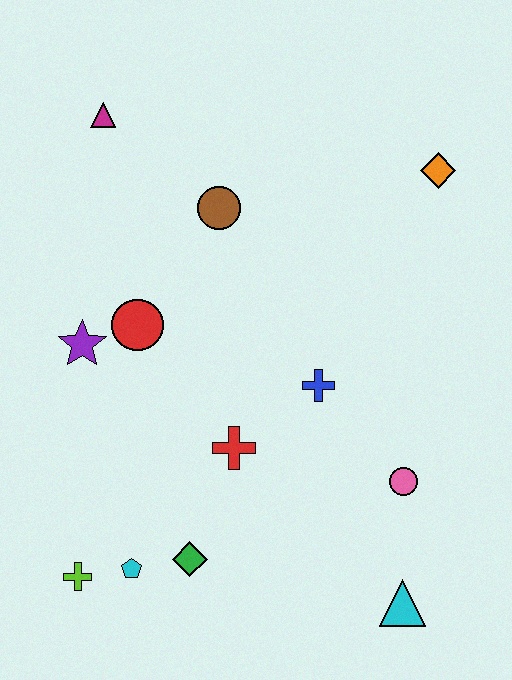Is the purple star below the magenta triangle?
Yes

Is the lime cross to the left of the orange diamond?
Yes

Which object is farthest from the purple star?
The cyan triangle is farthest from the purple star.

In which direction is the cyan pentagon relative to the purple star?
The cyan pentagon is below the purple star.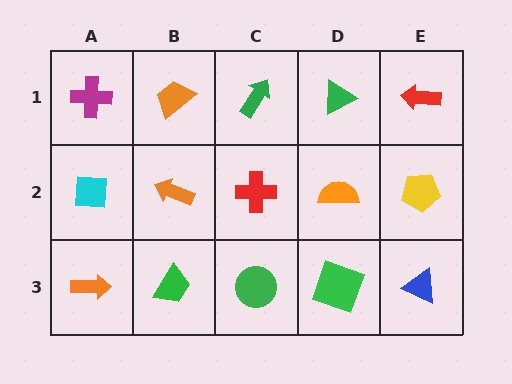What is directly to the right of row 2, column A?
An orange arrow.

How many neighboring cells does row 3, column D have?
3.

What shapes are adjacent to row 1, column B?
An orange arrow (row 2, column B), a magenta cross (row 1, column A), a green arrow (row 1, column C).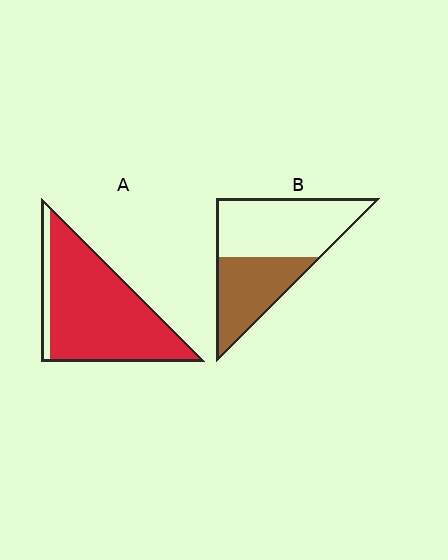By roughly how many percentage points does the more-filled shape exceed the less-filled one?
By roughly 50 percentage points (A over B).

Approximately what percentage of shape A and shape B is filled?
A is approximately 90% and B is approximately 40%.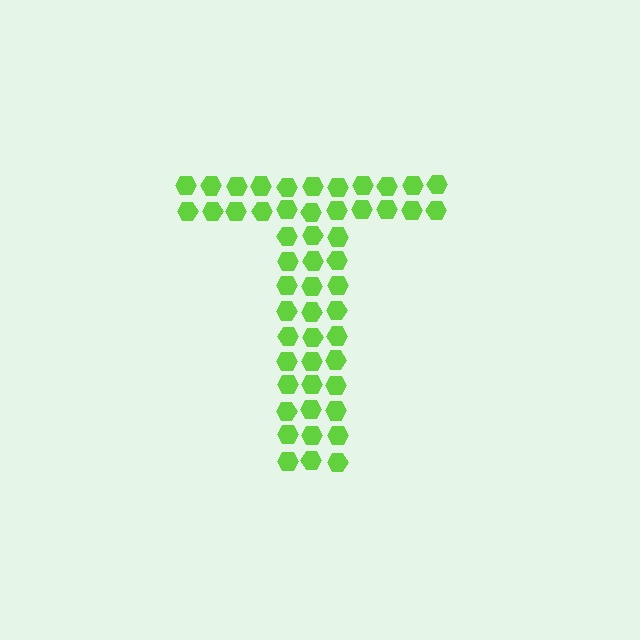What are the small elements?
The small elements are hexagons.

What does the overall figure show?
The overall figure shows the letter T.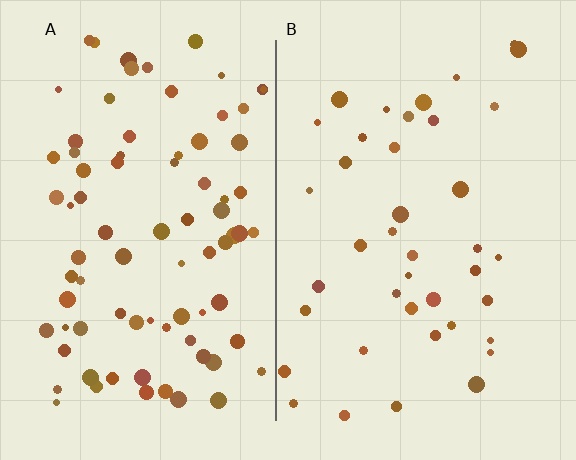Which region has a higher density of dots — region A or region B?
A (the left).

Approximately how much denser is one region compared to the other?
Approximately 2.0× — region A over region B.